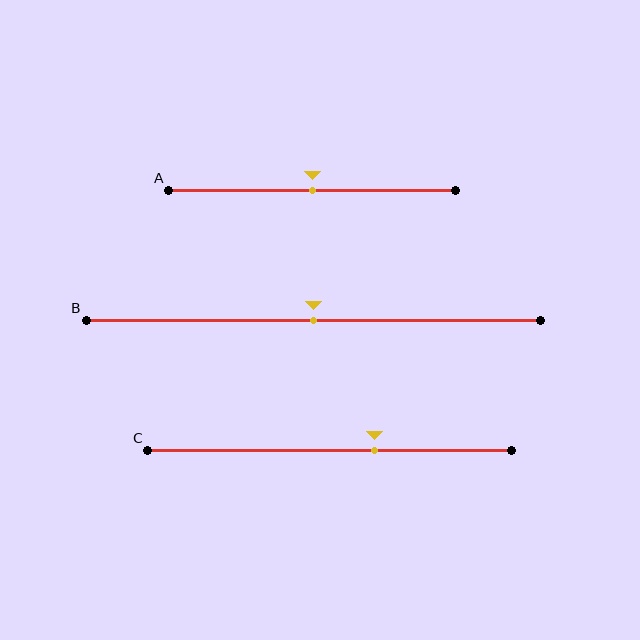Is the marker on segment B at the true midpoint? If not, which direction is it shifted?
Yes, the marker on segment B is at the true midpoint.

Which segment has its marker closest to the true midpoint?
Segment A has its marker closest to the true midpoint.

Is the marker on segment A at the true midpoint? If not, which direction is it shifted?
Yes, the marker on segment A is at the true midpoint.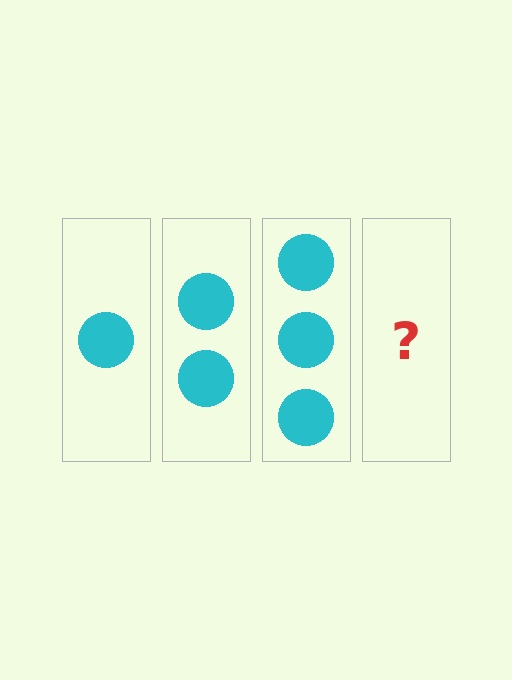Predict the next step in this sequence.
The next step is 4 circles.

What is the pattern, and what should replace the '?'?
The pattern is that each step adds one more circle. The '?' should be 4 circles.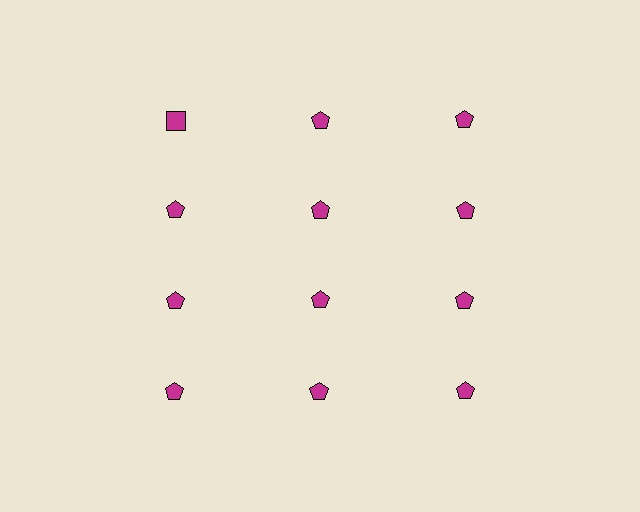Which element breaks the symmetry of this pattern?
The magenta square in the top row, leftmost column breaks the symmetry. All other shapes are magenta pentagons.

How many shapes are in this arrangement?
There are 12 shapes arranged in a grid pattern.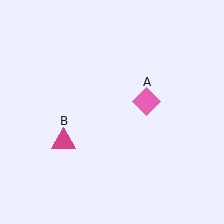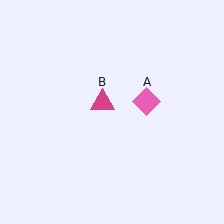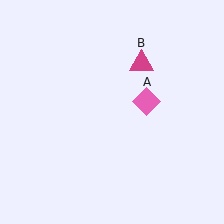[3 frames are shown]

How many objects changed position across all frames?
1 object changed position: magenta triangle (object B).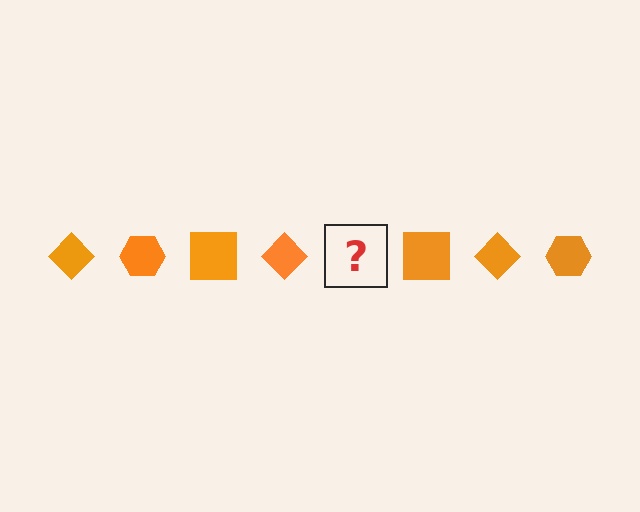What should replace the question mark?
The question mark should be replaced with an orange hexagon.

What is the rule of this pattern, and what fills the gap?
The rule is that the pattern cycles through diamond, hexagon, square shapes in orange. The gap should be filled with an orange hexagon.